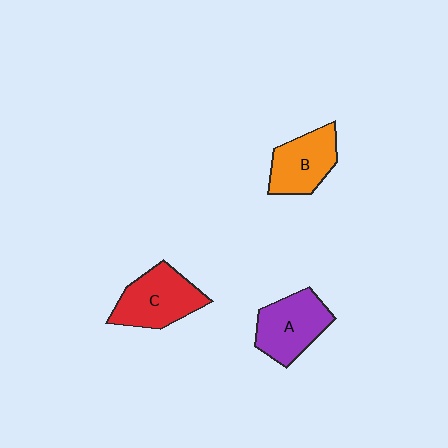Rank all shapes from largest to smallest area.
From largest to smallest: C (red), A (purple), B (orange).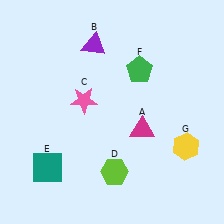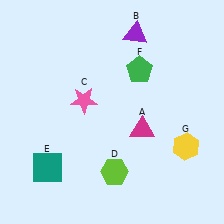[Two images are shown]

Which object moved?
The purple triangle (B) moved right.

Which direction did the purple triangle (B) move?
The purple triangle (B) moved right.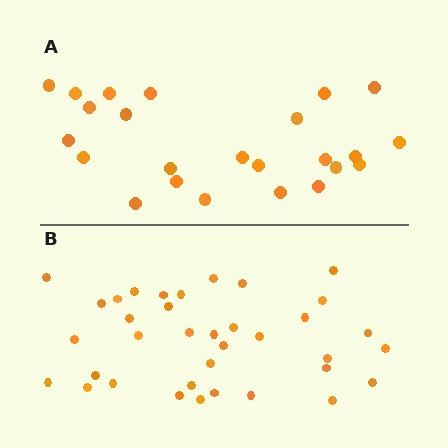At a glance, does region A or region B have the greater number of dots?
Region B (the bottom region) has more dots.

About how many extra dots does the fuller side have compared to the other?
Region B has roughly 12 or so more dots than region A.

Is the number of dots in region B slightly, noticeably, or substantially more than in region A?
Region B has substantially more. The ratio is roughly 1.5 to 1.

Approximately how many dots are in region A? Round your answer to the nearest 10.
About 20 dots. (The exact count is 24, which rounds to 20.)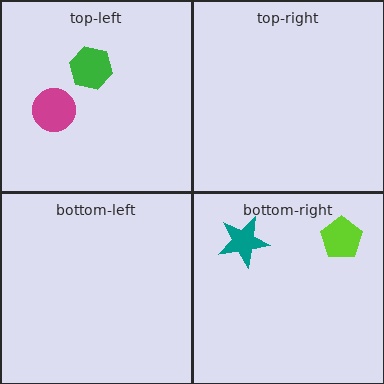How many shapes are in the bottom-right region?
2.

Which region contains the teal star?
The bottom-right region.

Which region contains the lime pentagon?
The bottom-right region.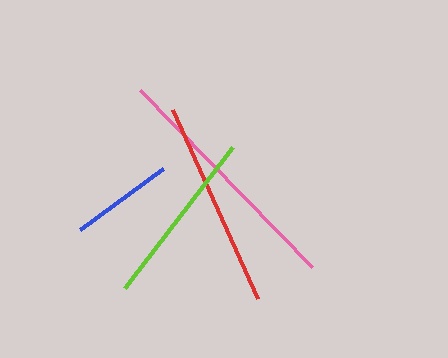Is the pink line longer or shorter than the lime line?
The pink line is longer than the lime line.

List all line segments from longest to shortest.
From longest to shortest: pink, red, lime, blue.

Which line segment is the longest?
The pink line is the longest at approximately 247 pixels.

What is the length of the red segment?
The red segment is approximately 207 pixels long.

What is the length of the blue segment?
The blue segment is approximately 103 pixels long.